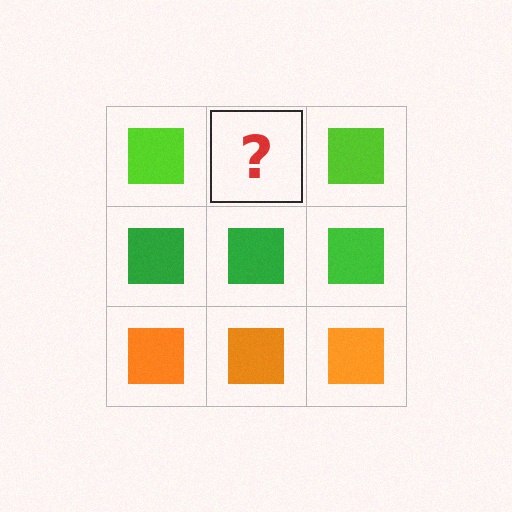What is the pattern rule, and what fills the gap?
The rule is that each row has a consistent color. The gap should be filled with a lime square.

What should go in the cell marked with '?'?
The missing cell should contain a lime square.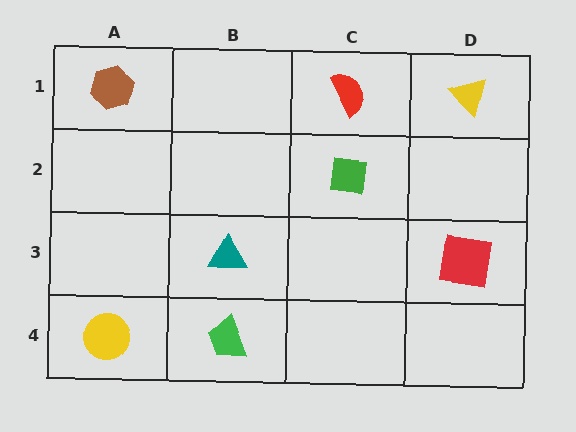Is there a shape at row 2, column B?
No, that cell is empty.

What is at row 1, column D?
A yellow triangle.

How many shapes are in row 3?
2 shapes.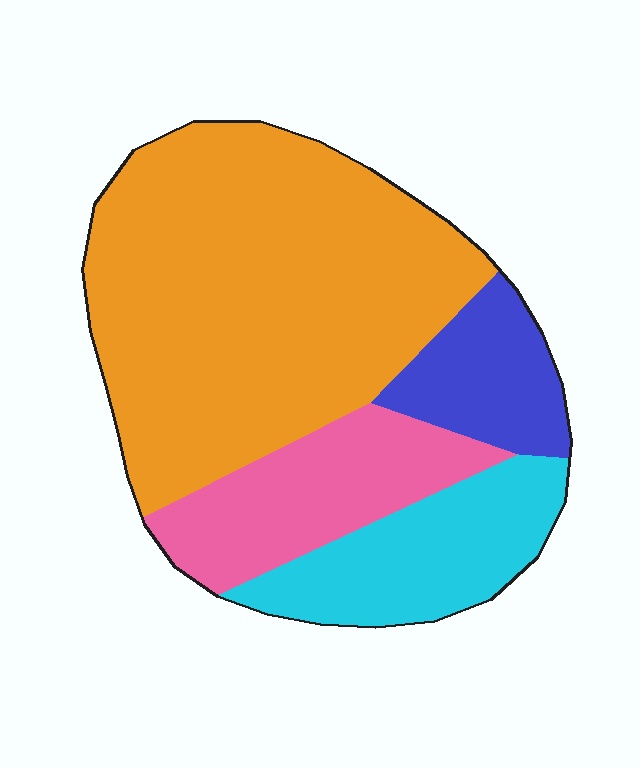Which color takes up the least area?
Blue, at roughly 10%.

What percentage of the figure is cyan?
Cyan covers about 15% of the figure.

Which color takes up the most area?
Orange, at roughly 55%.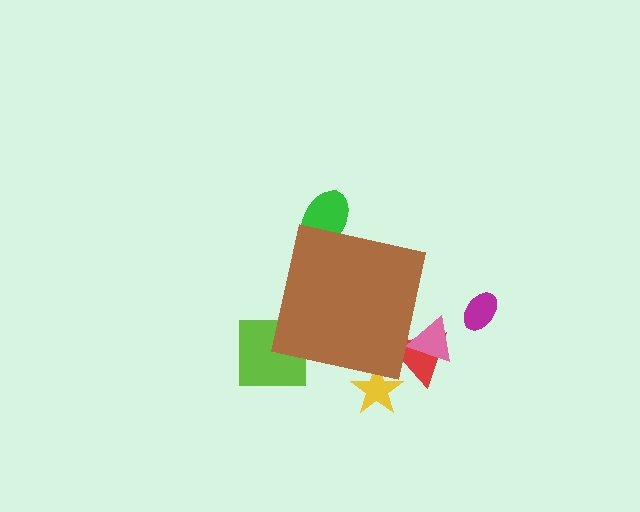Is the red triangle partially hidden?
Yes, the red triangle is partially hidden behind the brown square.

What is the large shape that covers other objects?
A brown square.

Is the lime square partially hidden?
Yes, the lime square is partially hidden behind the brown square.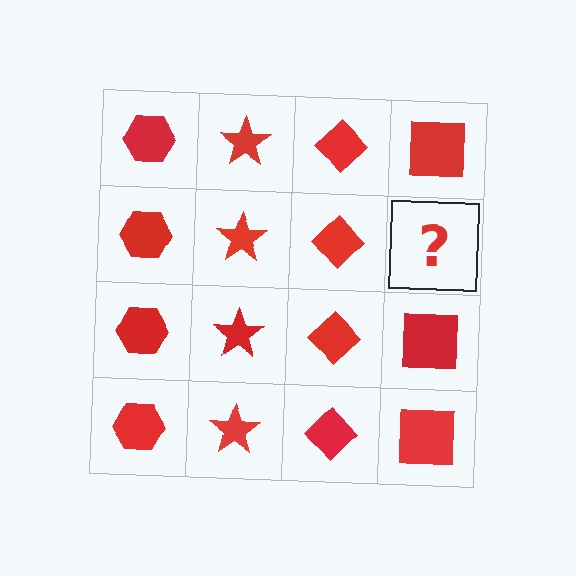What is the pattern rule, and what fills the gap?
The rule is that each column has a consistent shape. The gap should be filled with a red square.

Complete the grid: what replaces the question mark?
The question mark should be replaced with a red square.